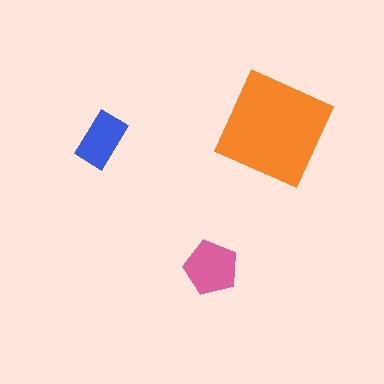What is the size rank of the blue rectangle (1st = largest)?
3rd.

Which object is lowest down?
The pink pentagon is bottommost.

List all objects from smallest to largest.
The blue rectangle, the pink pentagon, the orange square.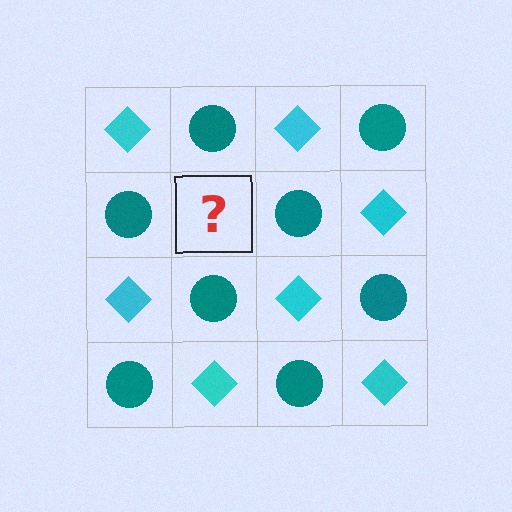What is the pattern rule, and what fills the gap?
The rule is that it alternates cyan diamond and teal circle in a checkerboard pattern. The gap should be filled with a cyan diamond.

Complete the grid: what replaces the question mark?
The question mark should be replaced with a cyan diamond.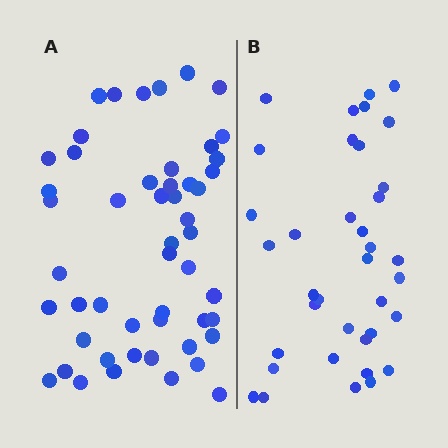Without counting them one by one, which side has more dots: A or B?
Region A (the left region) has more dots.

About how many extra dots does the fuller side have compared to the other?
Region A has approximately 15 more dots than region B.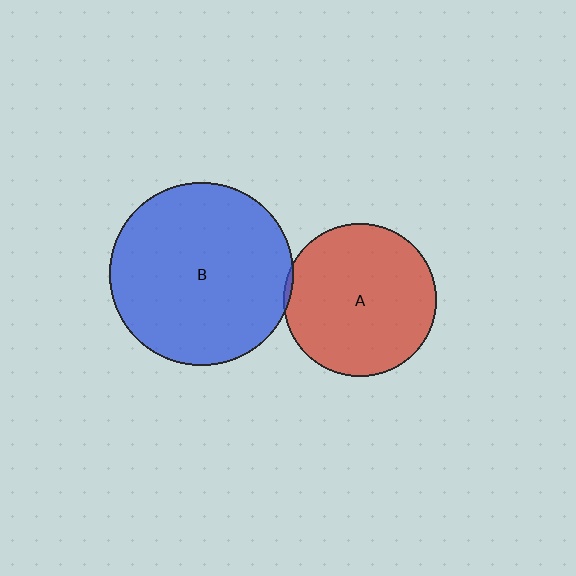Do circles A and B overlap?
Yes.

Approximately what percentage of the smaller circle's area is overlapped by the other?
Approximately 5%.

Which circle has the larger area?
Circle B (blue).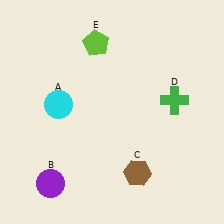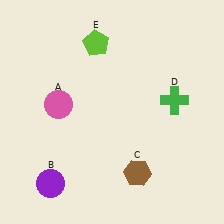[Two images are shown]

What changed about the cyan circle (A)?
In Image 1, A is cyan. In Image 2, it changed to pink.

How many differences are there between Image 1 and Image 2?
There is 1 difference between the two images.